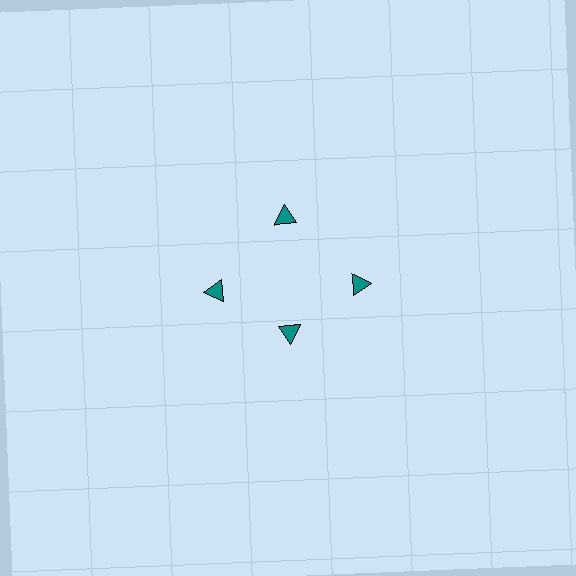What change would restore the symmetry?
The symmetry would be restored by moving it outward, back onto the ring so that all 4 triangles sit at equal angles and equal distance from the center.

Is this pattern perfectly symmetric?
No. The 4 teal triangles are arranged in a ring, but one element near the 6 o'clock position is pulled inward toward the center, breaking the 4-fold rotational symmetry.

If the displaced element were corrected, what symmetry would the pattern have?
It would have 4-fold rotational symmetry — the pattern would map onto itself every 90 degrees.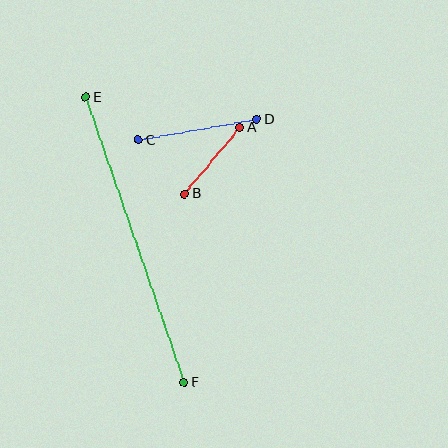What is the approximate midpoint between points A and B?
The midpoint is at approximately (212, 161) pixels.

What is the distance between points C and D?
The distance is approximately 120 pixels.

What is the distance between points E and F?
The distance is approximately 302 pixels.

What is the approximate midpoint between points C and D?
The midpoint is at approximately (198, 130) pixels.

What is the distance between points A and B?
The distance is approximately 87 pixels.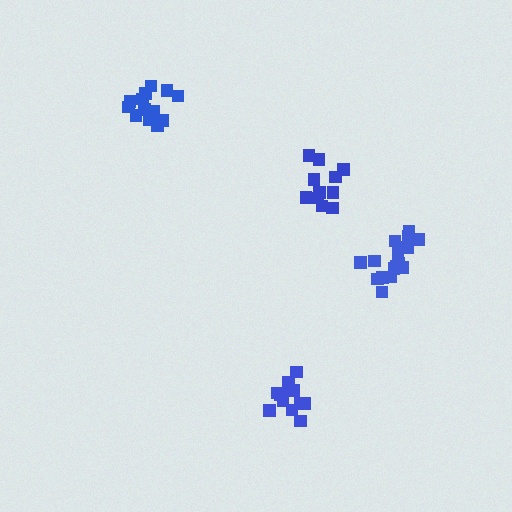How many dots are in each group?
Group 1: 11 dots, Group 2: 16 dots, Group 3: 11 dots, Group 4: 13 dots (51 total).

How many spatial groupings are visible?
There are 4 spatial groupings.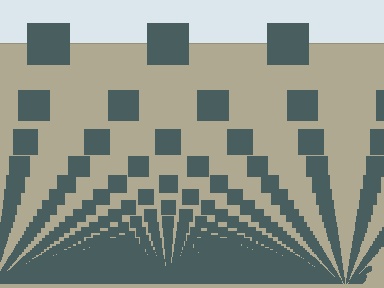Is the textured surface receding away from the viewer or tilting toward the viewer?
The surface appears to tilt toward the viewer. Texture elements get larger and sparser toward the top.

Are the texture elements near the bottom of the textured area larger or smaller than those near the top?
Smaller. The gradient is inverted — elements near the bottom are smaller and denser.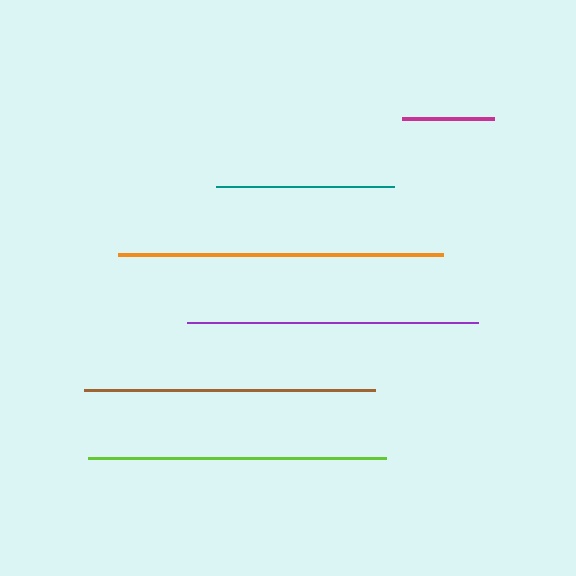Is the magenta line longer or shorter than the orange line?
The orange line is longer than the magenta line.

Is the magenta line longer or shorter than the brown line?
The brown line is longer than the magenta line.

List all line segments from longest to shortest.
From longest to shortest: orange, lime, purple, brown, teal, magenta.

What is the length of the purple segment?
The purple segment is approximately 291 pixels long.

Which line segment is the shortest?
The magenta line is the shortest at approximately 93 pixels.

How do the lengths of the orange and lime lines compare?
The orange and lime lines are approximately the same length.